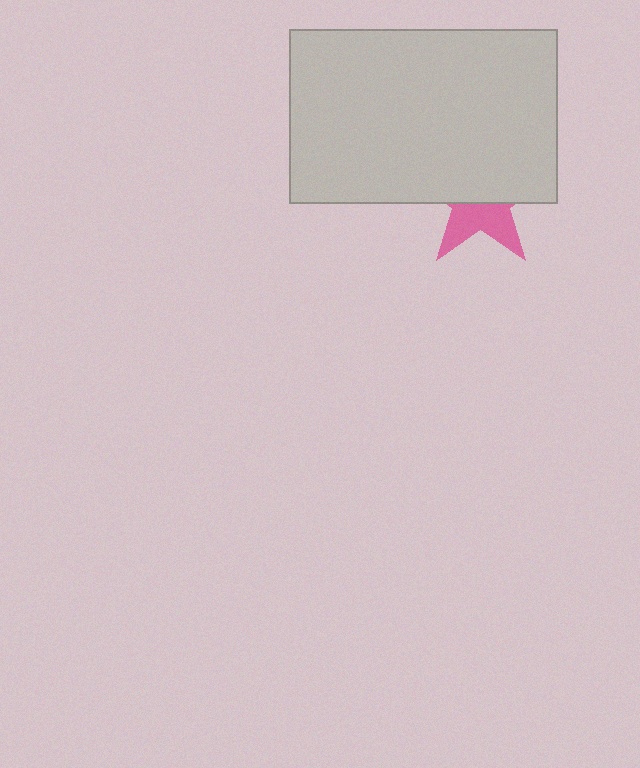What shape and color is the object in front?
The object in front is a light gray rectangle.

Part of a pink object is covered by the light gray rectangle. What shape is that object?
It is a star.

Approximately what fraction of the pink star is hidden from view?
Roughly 59% of the pink star is hidden behind the light gray rectangle.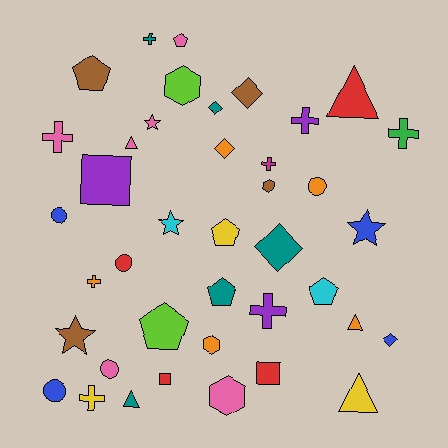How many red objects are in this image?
There are 4 red objects.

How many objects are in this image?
There are 40 objects.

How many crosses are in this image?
There are 8 crosses.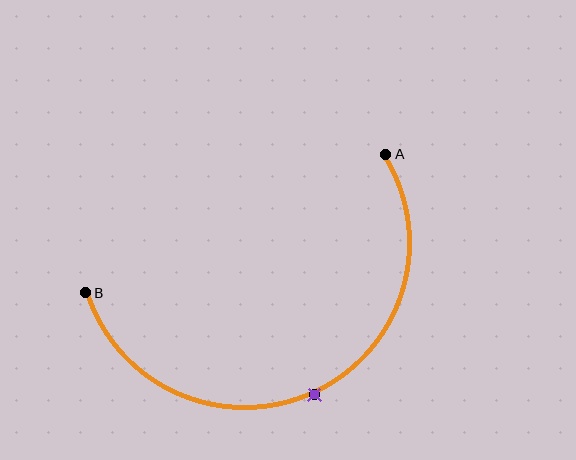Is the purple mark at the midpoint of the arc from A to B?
Yes. The purple mark lies on the arc at equal arc-length from both A and B — it is the arc midpoint.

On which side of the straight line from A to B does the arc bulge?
The arc bulges below the straight line connecting A and B.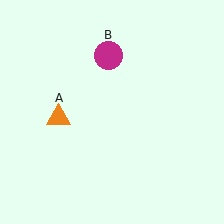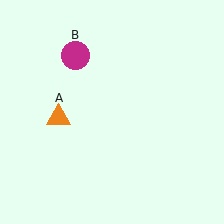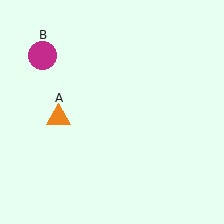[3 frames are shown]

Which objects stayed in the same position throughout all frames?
Orange triangle (object A) remained stationary.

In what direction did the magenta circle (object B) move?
The magenta circle (object B) moved left.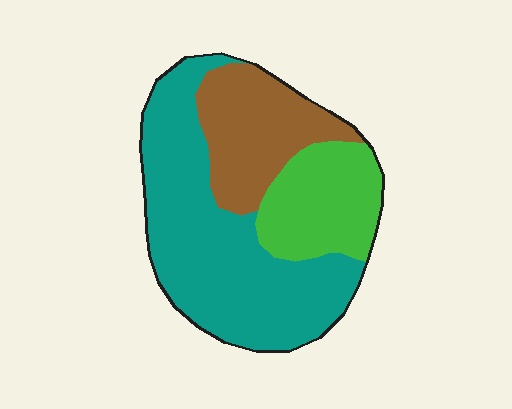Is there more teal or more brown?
Teal.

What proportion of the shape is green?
Green takes up less than a quarter of the shape.